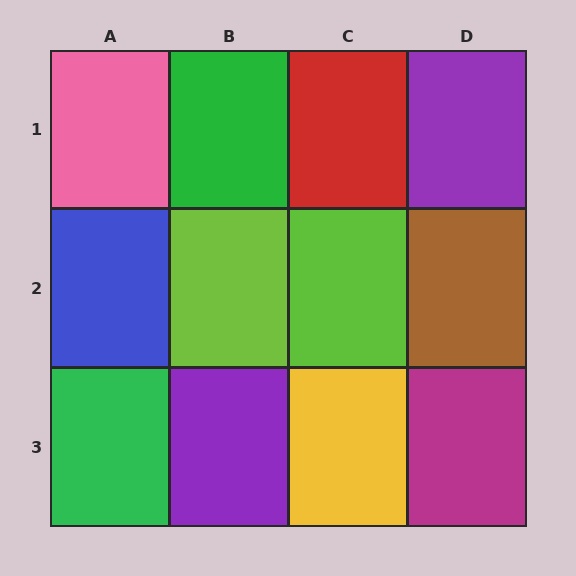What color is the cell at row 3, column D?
Magenta.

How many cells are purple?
2 cells are purple.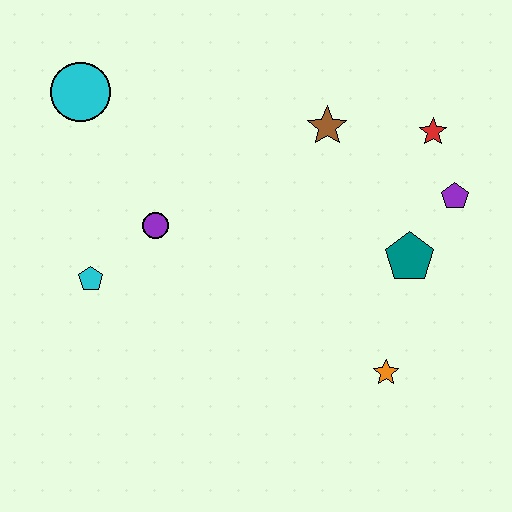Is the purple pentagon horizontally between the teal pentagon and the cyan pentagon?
No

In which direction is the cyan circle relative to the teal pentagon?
The cyan circle is to the left of the teal pentagon.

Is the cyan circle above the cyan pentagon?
Yes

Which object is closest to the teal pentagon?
The purple pentagon is closest to the teal pentagon.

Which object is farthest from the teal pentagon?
The cyan circle is farthest from the teal pentagon.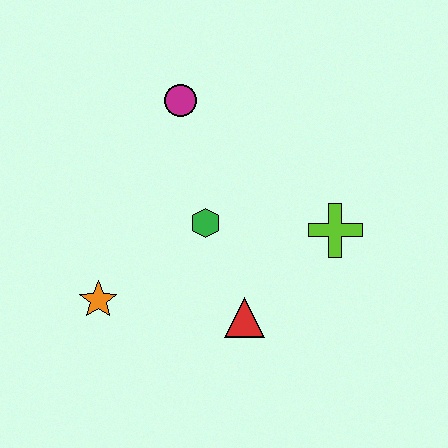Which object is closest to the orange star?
The green hexagon is closest to the orange star.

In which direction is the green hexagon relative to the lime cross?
The green hexagon is to the left of the lime cross.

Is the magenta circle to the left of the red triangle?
Yes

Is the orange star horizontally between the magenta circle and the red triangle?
No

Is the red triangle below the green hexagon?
Yes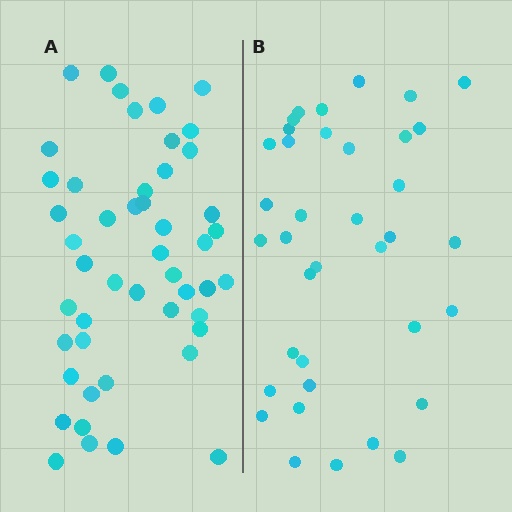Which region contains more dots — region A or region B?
Region A (the left region) has more dots.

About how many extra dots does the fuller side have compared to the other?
Region A has roughly 12 or so more dots than region B.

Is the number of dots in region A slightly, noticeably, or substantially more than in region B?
Region A has noticeably more, but not dramatically so. The ratio is roughly 1.3 to 1.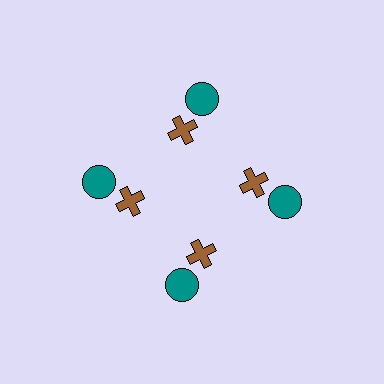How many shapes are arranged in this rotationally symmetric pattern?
There are 8 shapes, arranged in 4 groups of 2.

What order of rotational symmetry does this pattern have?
This pattern has 4-fold rotational symmetry.